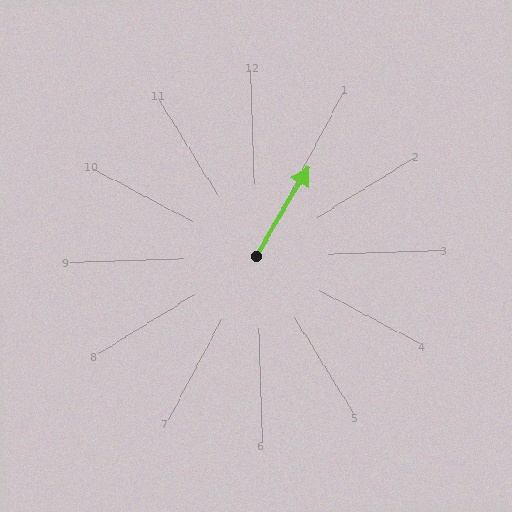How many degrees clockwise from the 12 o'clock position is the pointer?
Approximately 32 degrees.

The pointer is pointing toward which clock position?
Roughly 1 o'clock.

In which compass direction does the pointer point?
Northeast.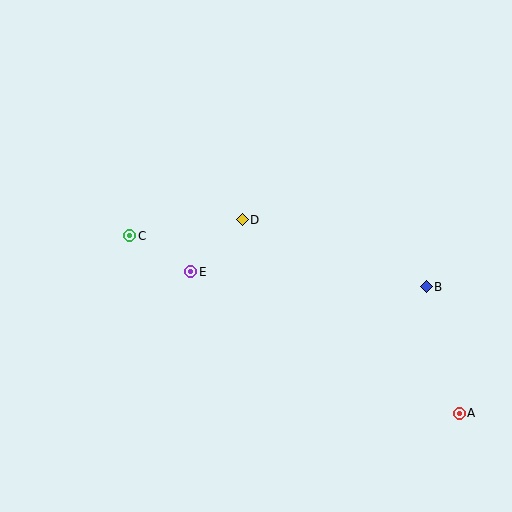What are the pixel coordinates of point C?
Point C is at (130, 236).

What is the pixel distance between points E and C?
The distance between E and C is 71 pixels.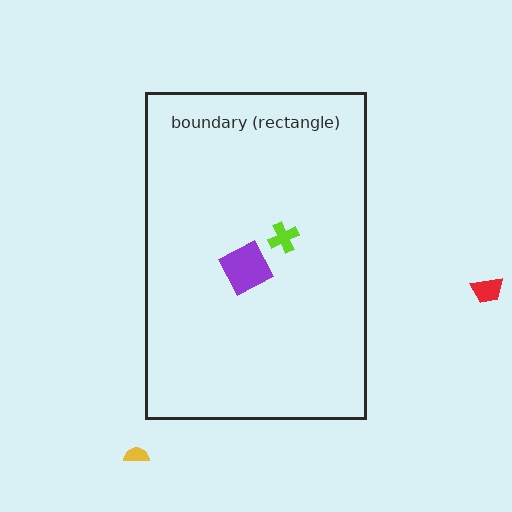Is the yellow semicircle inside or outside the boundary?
Outside.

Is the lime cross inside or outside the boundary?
Inside.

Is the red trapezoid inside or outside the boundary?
Outside.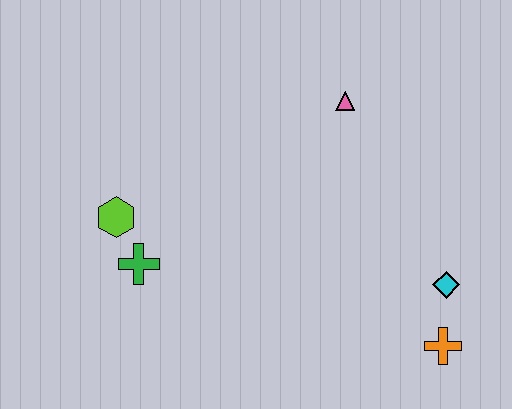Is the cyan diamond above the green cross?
No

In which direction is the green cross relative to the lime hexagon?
The green cross is below the lime hexagon.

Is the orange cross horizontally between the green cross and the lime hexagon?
No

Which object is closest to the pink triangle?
The cyan diamond is closest to the pink triangle.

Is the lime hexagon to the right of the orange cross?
No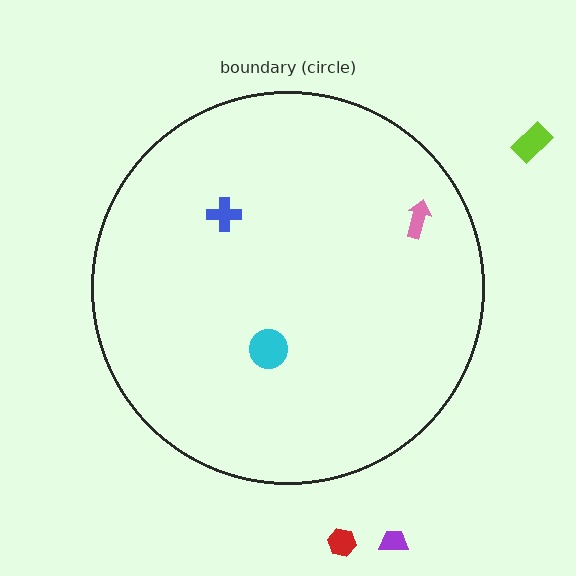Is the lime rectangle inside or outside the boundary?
Outside.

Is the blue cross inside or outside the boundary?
Inside.